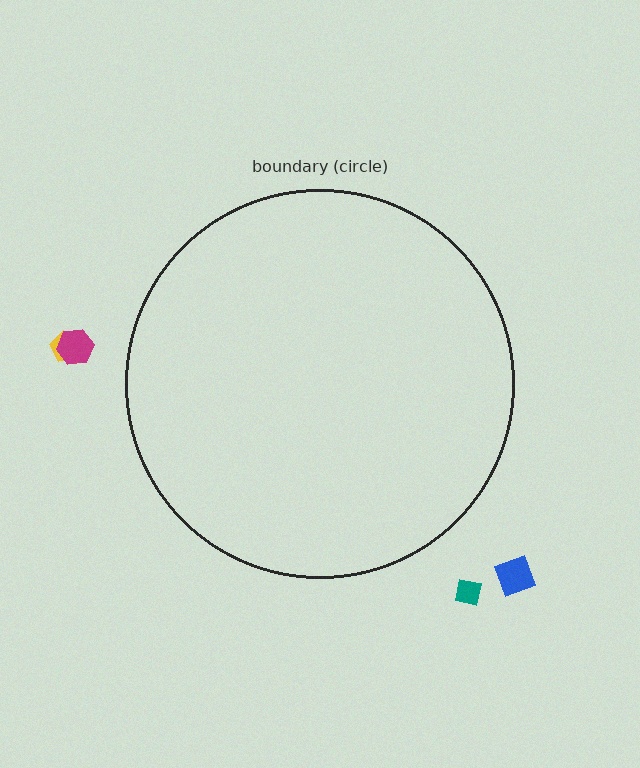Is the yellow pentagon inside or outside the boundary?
Outside.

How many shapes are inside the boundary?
0 inside, 4 outside.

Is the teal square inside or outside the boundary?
Outside.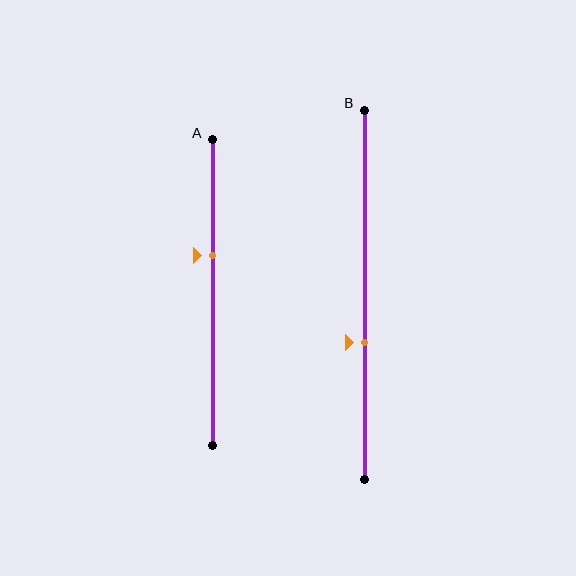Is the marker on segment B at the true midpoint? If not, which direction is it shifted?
No, the marker on segment B is shifted downward by about 13% of the segment length.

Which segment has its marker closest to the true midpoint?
Segment A has its marker closest to the true midpoint.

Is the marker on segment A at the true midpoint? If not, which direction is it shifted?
No, the marker on segment A is shifted upward by about 12% of the segment length.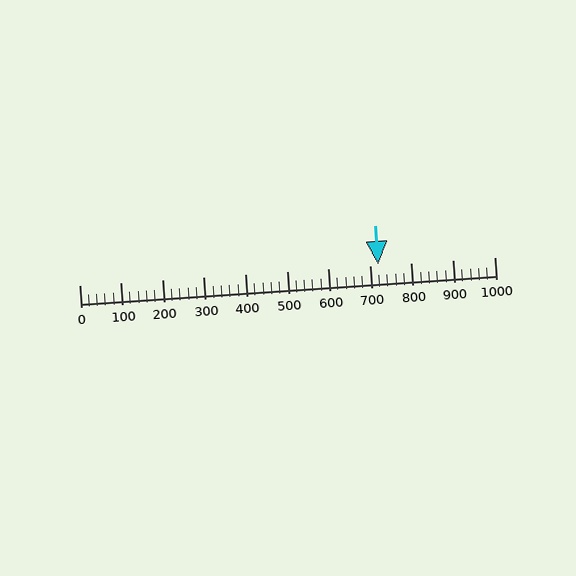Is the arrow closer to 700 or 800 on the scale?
The arrow is closer to 700.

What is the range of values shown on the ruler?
The ruler shows values from 0 to 1000.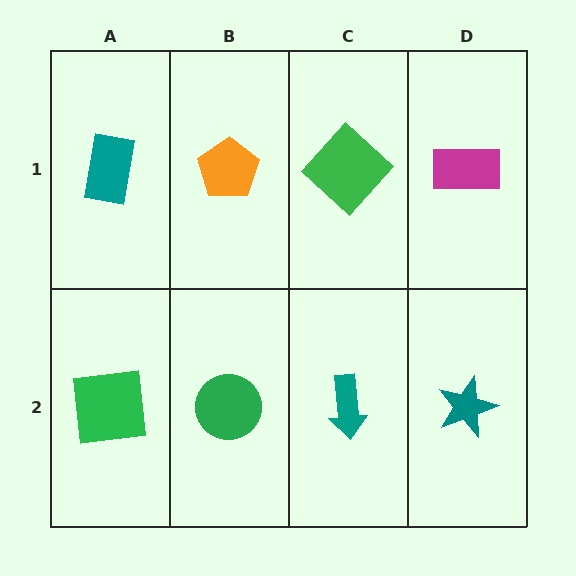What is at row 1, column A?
A teal rectangle.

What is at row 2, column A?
A green square.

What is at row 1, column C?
A green diamond.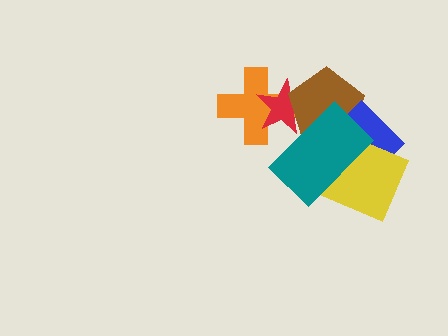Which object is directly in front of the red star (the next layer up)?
The brown pentagon is directly in front of the red star.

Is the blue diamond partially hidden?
Yes, it is partially covered by another shape.